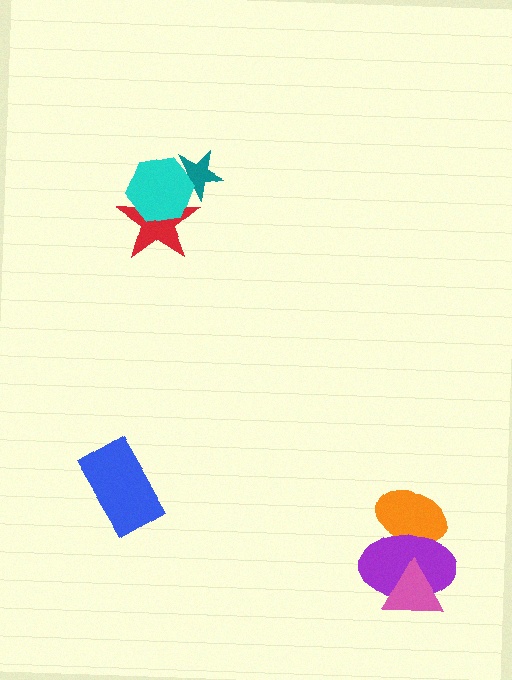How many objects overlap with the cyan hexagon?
2 objects overlap with the cyan hexagon.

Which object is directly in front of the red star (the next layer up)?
The teal star is directly in front of the red star.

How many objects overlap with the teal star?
2 objects overlap with the teal star.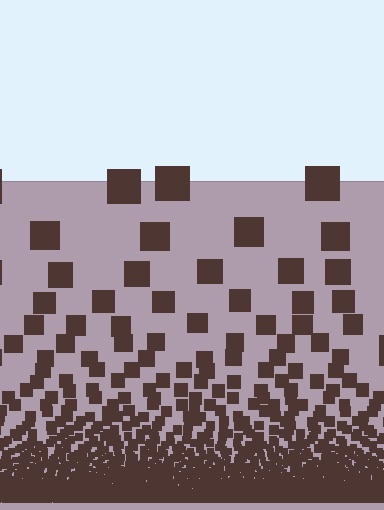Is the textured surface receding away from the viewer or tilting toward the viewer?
The surface appears to tilt toward the viewer. Texture elements get larger and sparser toward the top.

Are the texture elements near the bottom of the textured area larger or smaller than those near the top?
Smaller. The gradient is inverted — elements near the bottom are smaller and denser.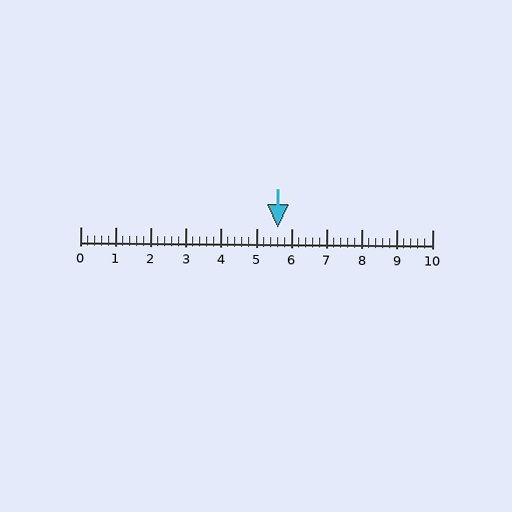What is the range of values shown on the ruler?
The ruler shows values from 0 to 10.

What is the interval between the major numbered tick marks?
The major tick marks are spaced 1 units apart.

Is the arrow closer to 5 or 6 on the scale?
The arrow is closer to 6.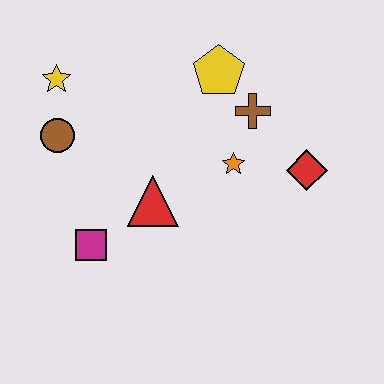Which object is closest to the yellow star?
The brown circle is closest to the yellow star.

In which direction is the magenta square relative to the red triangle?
The magenta square is to the left of the red triangle.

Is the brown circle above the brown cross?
No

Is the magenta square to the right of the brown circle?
Yes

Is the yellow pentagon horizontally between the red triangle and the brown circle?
No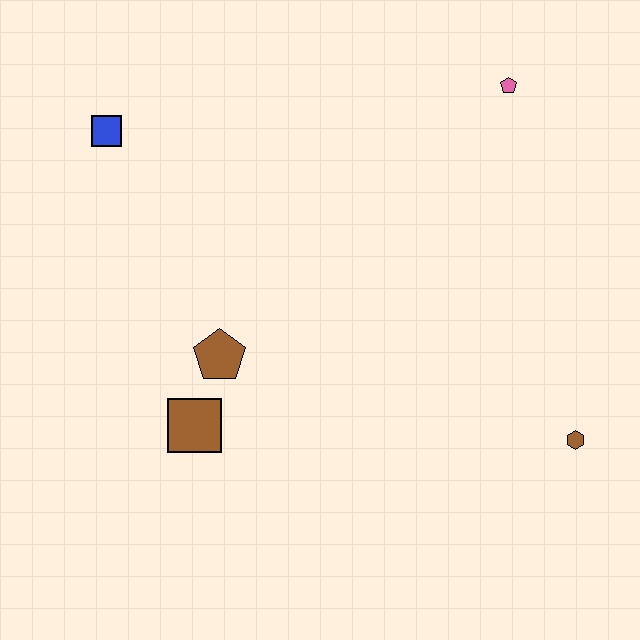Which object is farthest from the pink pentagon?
The brown square is farthest from the pink pentagon.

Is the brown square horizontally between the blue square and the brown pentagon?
Yes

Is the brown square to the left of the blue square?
No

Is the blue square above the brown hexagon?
Yes